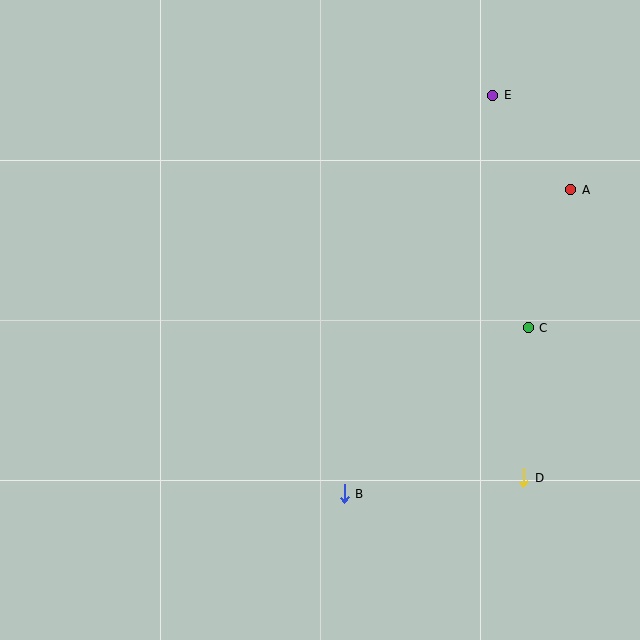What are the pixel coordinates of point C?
Point C is at (528, 328).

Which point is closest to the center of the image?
Point B at (344, 494) is closest to the center.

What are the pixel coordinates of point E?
Point E is at (493, 95).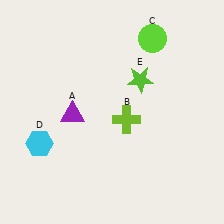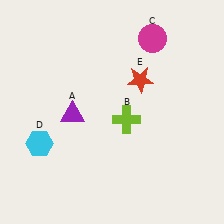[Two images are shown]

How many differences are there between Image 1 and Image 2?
There are 2 differences between the two images.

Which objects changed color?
C changed from lime to magenta. E changed from lime to red.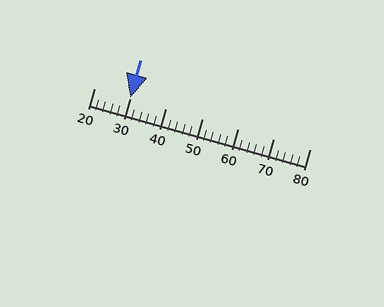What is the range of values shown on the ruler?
The ruler shows values from 20 to 80.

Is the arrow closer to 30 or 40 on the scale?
The arrow is closer to 30.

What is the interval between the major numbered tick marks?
The major tick marks are spaced 10 units apart.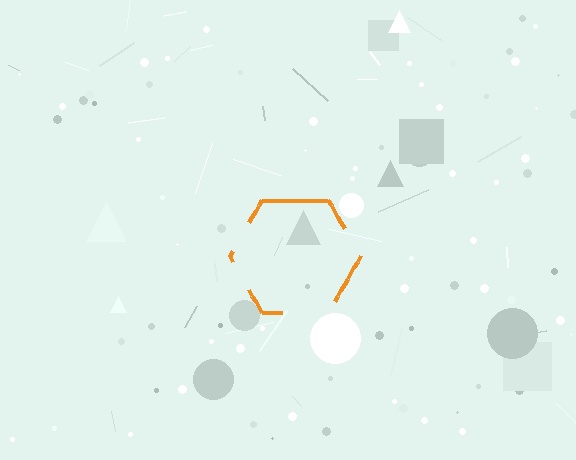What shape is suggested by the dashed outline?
The dashed outline suggests a hexagon.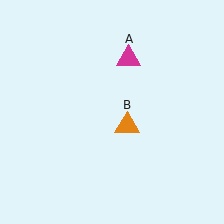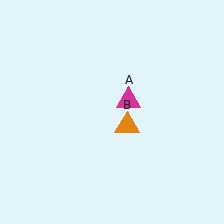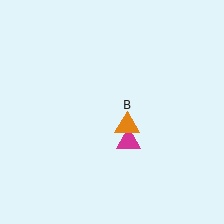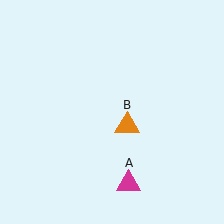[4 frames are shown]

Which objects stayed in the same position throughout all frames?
Orange triangle (object B) remained stationary.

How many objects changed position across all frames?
1 object changed position: magenta triangle (object A).